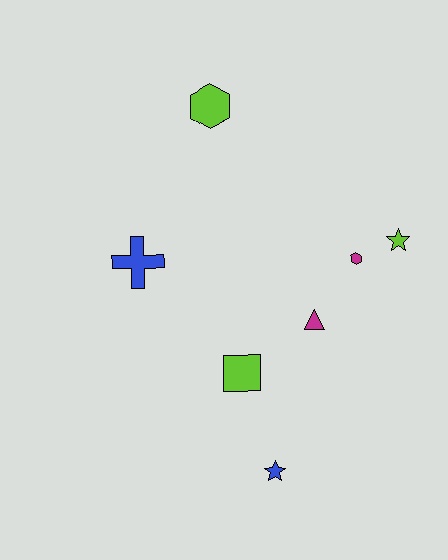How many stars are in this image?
There are 2 stars.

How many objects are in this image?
There are 7 objects.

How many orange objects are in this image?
There are no orange objects.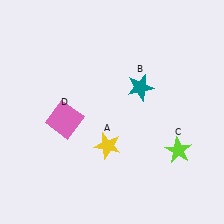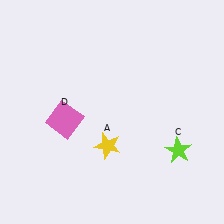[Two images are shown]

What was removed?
The teal star (B) was removed in Image 2.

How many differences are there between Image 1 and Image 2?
There is 1 difference between the two images.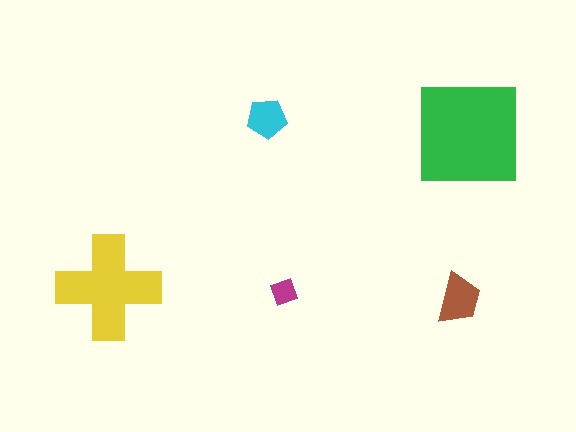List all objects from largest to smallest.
The green square, the yellow cross, the brown trapezoid, the cyan pentagon, the magenta diamond.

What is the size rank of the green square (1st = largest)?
1st.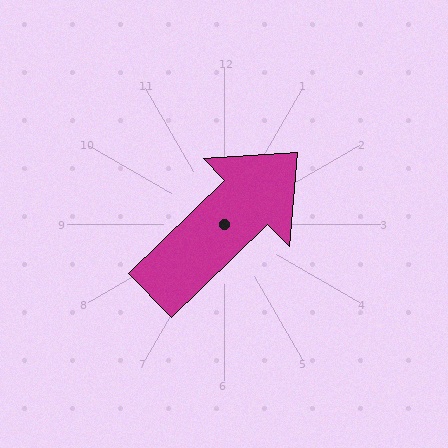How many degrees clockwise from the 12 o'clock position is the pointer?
Approximately 46 degrees.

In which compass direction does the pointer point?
Northeast.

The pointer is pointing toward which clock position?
Roughly 2 o'clock.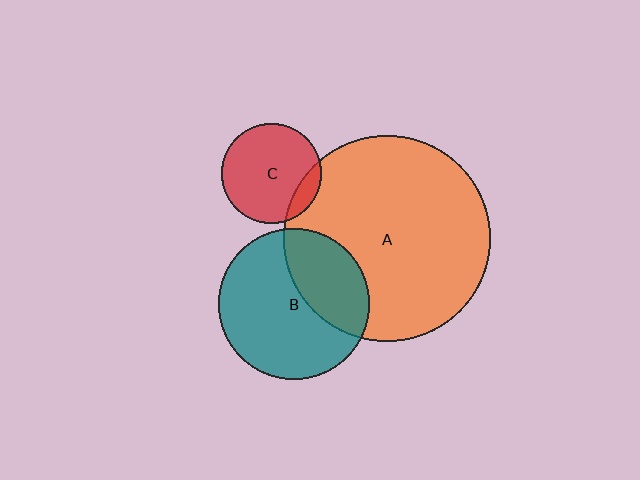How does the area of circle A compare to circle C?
Approximately 4.2 times.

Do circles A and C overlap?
Yes.